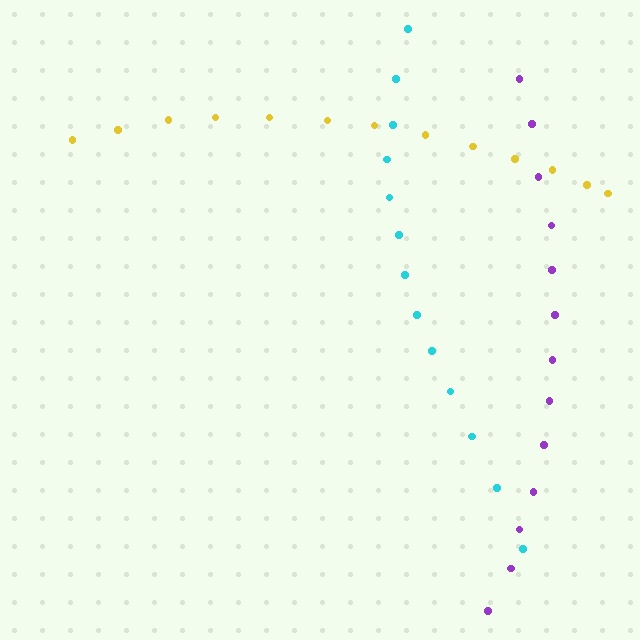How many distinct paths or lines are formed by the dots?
There are 3 distinct paths.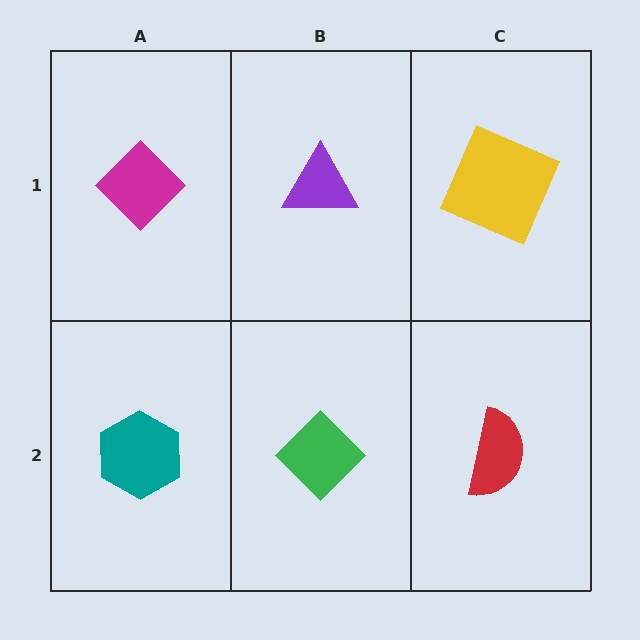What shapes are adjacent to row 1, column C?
A red semicircle (row 2, column C), a purple triangle (row 1, column B).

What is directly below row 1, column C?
A red semicircle.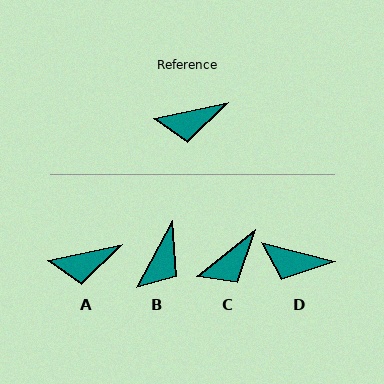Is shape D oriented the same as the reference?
No, it is off by about 26 degrees.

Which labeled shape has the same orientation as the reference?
A.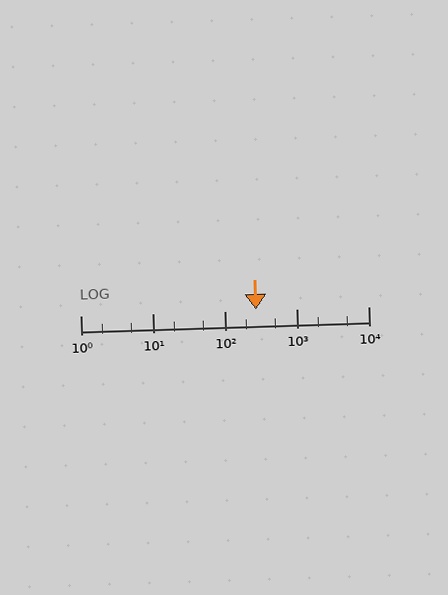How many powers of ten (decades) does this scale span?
The scale spans 4 decades, from 1 to 10000.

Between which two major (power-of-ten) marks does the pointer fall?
The pointer is between 100 and 1000.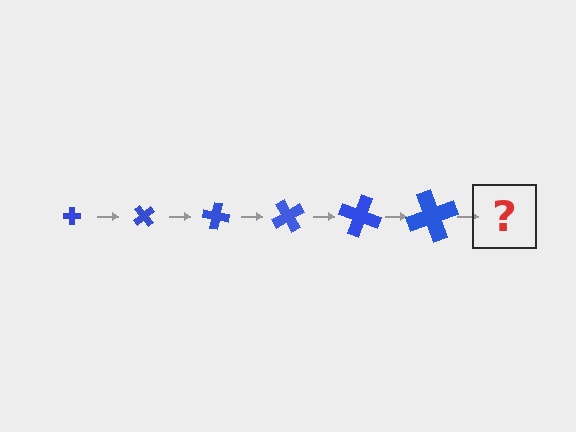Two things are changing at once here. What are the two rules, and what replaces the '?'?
The two rules are that the cross grows larger each step and it rotates 50 degrees each step. The '?' should be a cross, larger than the previous one and rotated 300 degrees from the start.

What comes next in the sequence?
The next element should be a cross, larger than the previous one and rotated 300 degrees from the start.